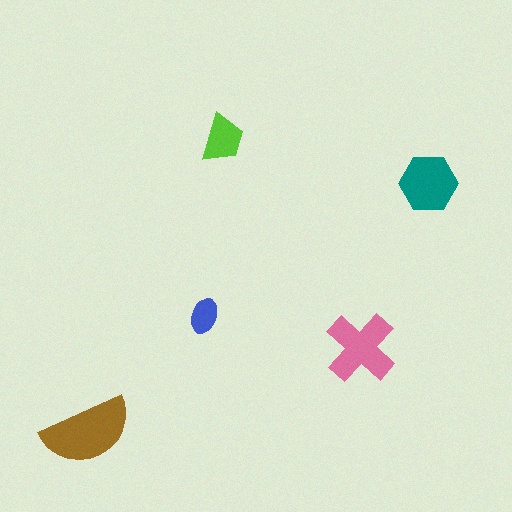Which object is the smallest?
The blue ellipse.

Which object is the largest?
The brown semicircle.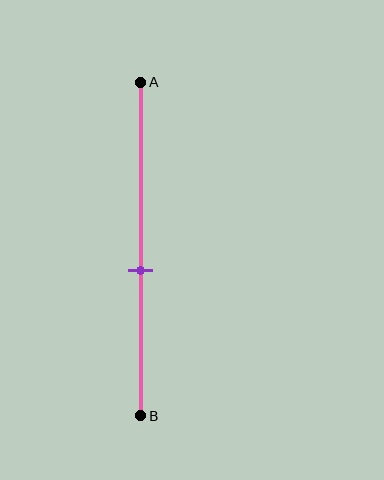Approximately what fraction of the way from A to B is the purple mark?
The purple mark is approximately 55% of the way from A to B.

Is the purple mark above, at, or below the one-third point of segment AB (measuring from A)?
The purple mark is below the one-third point of segment AB.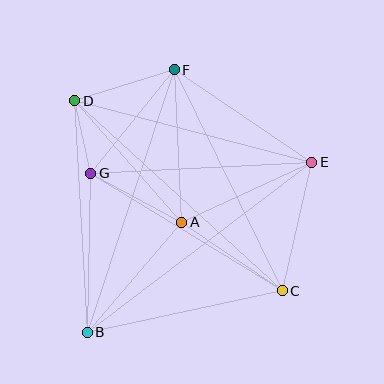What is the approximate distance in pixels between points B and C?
The distance between B and C is approximately 200 pixels.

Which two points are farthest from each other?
Points B and E are farthest from each other.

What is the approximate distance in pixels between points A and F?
The distance between A and F is approximately 153 pixels.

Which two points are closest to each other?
Points D and G are closest to each other.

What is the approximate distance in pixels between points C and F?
The distance between C and F is approximately 246 pixels.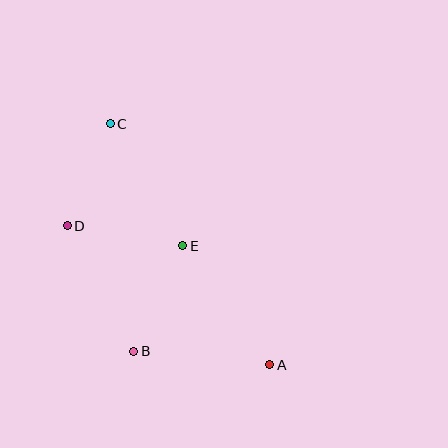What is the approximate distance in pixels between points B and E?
The distance between B and E is approximately 116 pixels.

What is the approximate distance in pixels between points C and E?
The distance between C and E is approximately 142 pixels.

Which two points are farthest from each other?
Points A and C are farthest from each other.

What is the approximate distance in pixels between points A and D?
The distance between A and D is approximately 246 pixels.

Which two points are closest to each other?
Points C and D are closest to each other.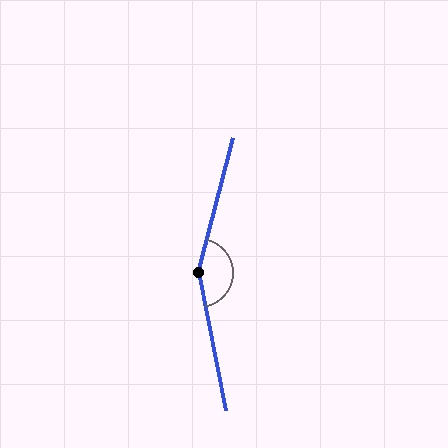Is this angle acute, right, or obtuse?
It is obtuse.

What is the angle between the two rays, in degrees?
Approximately 154 degrees.